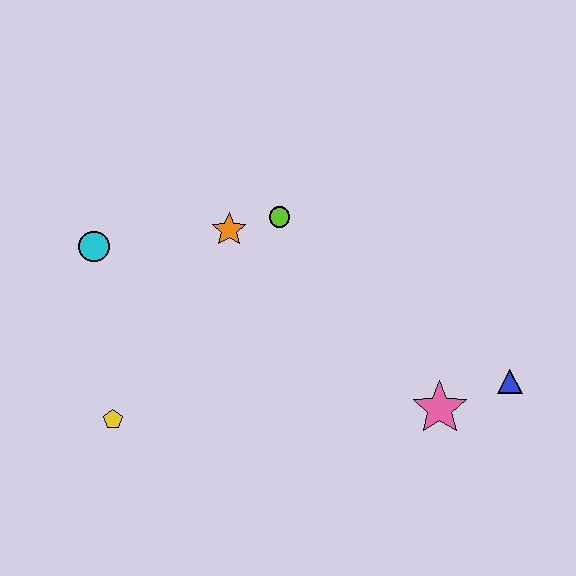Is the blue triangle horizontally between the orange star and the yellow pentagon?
No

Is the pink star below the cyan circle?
Yes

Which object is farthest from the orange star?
The blue triangle is farthest from the orange star.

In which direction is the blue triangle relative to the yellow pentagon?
The blue triangle is to the right of the yellow pentagon.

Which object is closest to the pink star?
The blue triangle is closest to the pink star.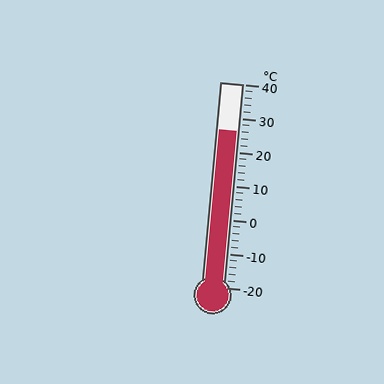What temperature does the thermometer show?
The thermometer shows approximately 26°C.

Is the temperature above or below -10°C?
The temperature is above -10°C.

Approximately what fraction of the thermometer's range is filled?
The thermometer is filled to approximately 75% of its range.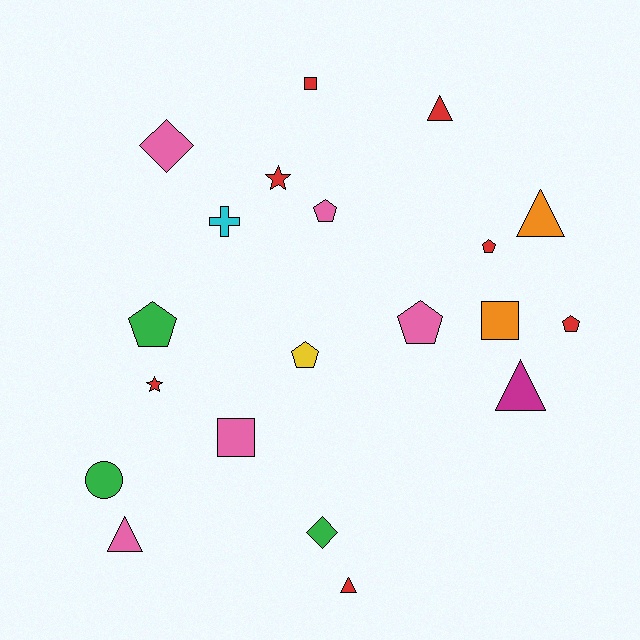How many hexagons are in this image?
There are no hexagons.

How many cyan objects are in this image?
There is 1 cyan object.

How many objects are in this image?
There are 20 objects.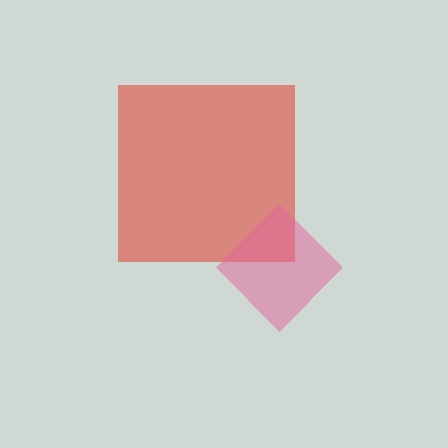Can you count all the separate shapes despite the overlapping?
Yes, there are 2 separate shapes.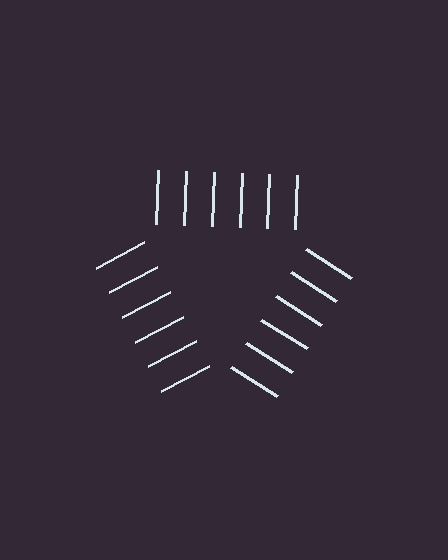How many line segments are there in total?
18 — 6 along each of the 3 edges.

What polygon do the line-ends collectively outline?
An illusory triangle — the line segments terminate on its edges but no continuous stroke is drawn.